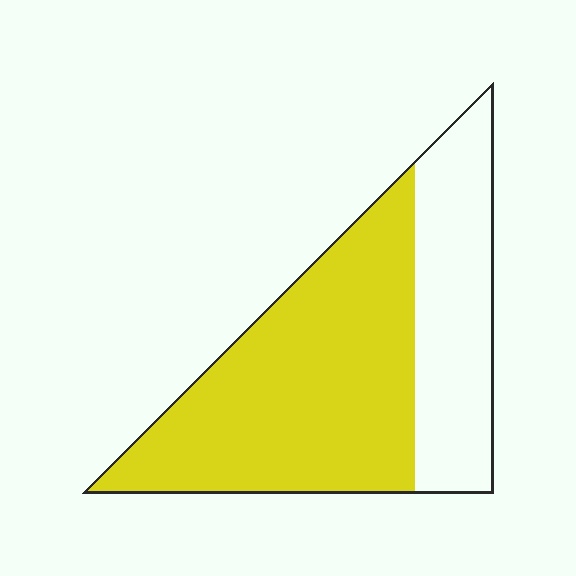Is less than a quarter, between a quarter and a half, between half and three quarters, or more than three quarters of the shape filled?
Between half and three quarters.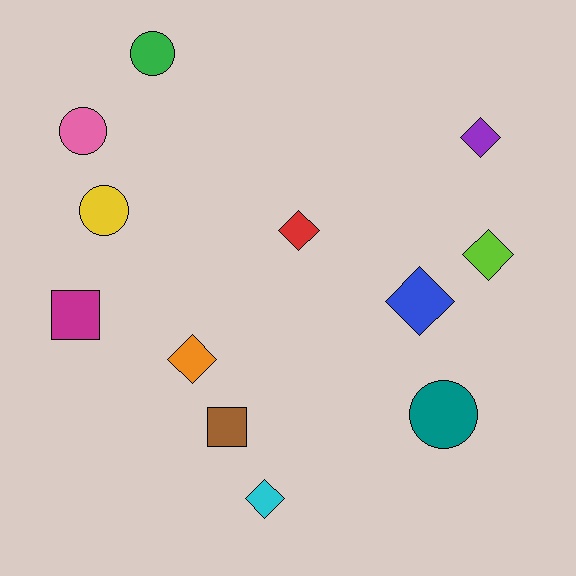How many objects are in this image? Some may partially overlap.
There are 12 objects.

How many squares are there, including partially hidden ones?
There are 2 squares.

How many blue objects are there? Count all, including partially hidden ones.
There is 1 blue object.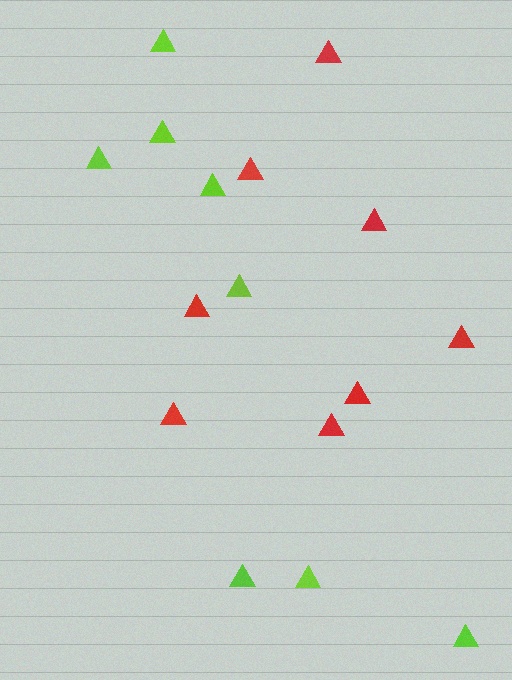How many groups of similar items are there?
There are 2 groups: one group of lime triangles (8) and one group of red triangles (8).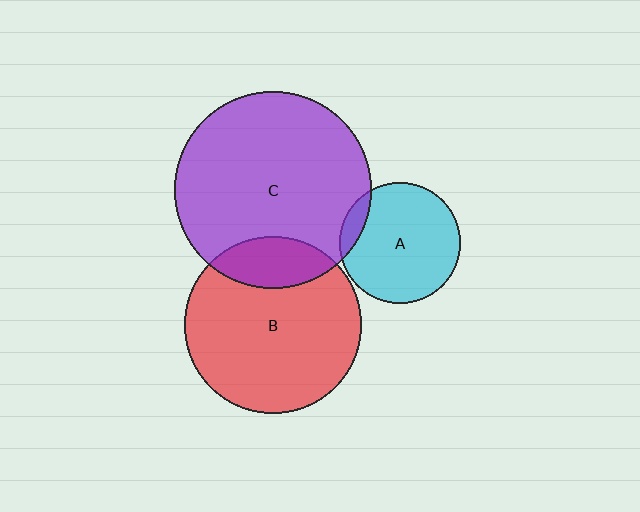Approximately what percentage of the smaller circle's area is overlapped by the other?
Approximately 10%.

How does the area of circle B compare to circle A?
Approximately 2.1 times.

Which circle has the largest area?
Circle C (purple).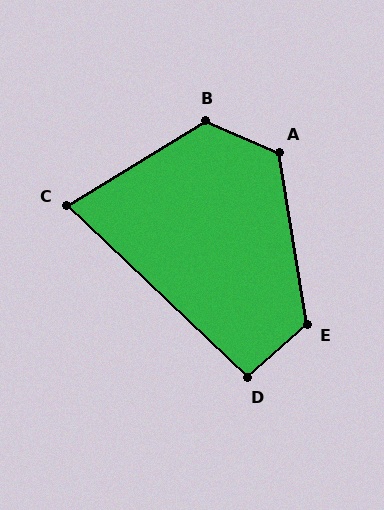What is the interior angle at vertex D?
Approximately 95 degrees (approximately right).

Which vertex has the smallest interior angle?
C, at approximately 75 degrees.